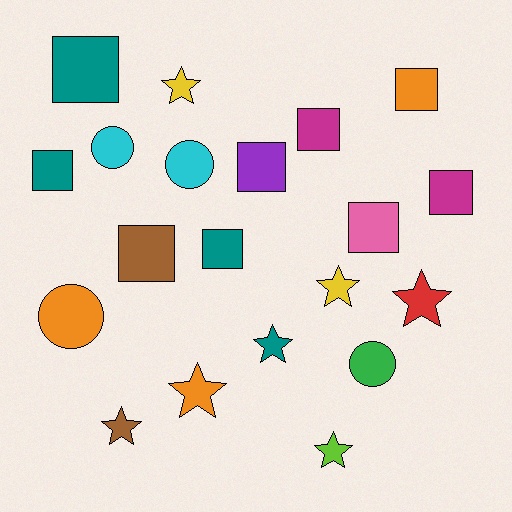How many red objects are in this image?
There is 1 red object.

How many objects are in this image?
There are 20 objects.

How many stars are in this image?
There are 7 stars.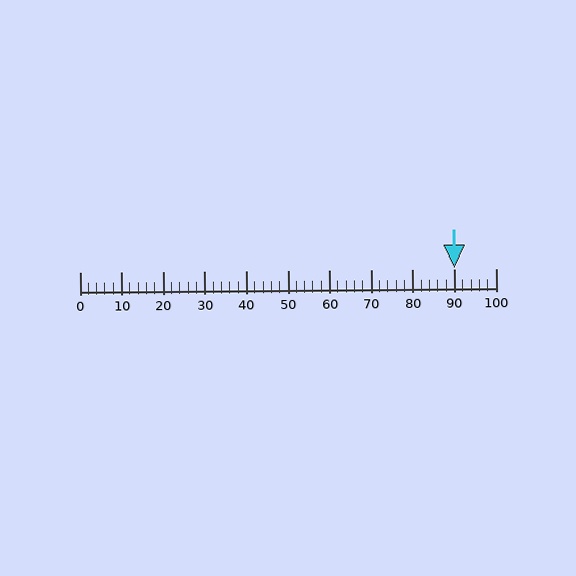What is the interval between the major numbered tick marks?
The major tick marks are spaced 10 units apart.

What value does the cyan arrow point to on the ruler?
The cyan arrow points to approximately 90.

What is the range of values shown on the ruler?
The ruler shows values from 0 to 100.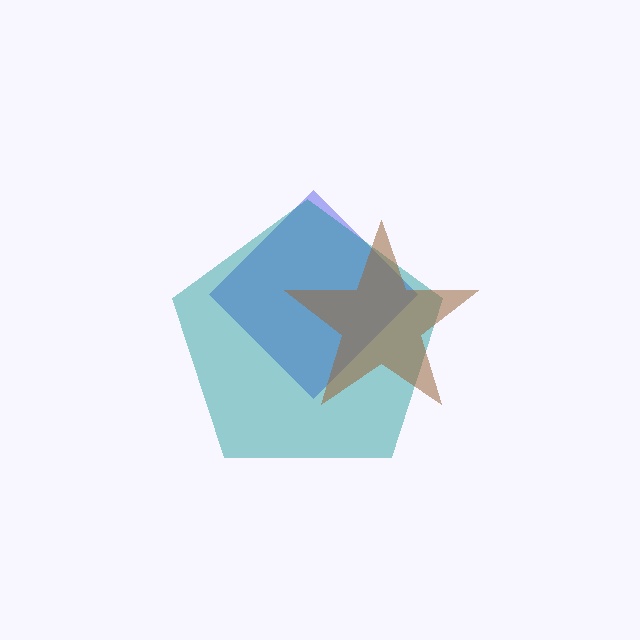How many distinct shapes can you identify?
There are 3 distinct shapes: a blue diamond, a teal pentagon, a brown star.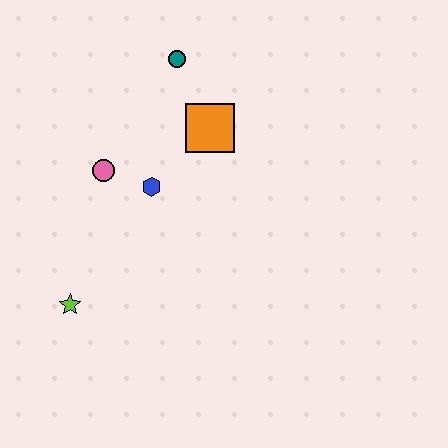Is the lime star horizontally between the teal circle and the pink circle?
No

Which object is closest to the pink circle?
The blue hexagon is closest to the pink circle.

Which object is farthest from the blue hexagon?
The lime star is farthest from the blue hexagon.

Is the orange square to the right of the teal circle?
Yes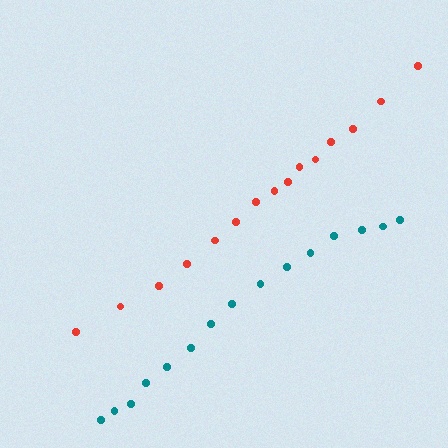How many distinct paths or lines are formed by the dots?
There are 2 distinct paths.